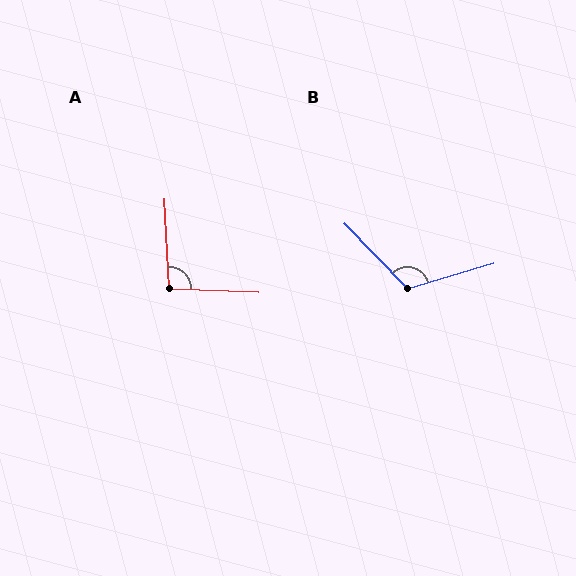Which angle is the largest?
B, at approximately 118 degrees.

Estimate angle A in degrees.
Approximately 95 degrees.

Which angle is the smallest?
A, at approximately 95 degrees.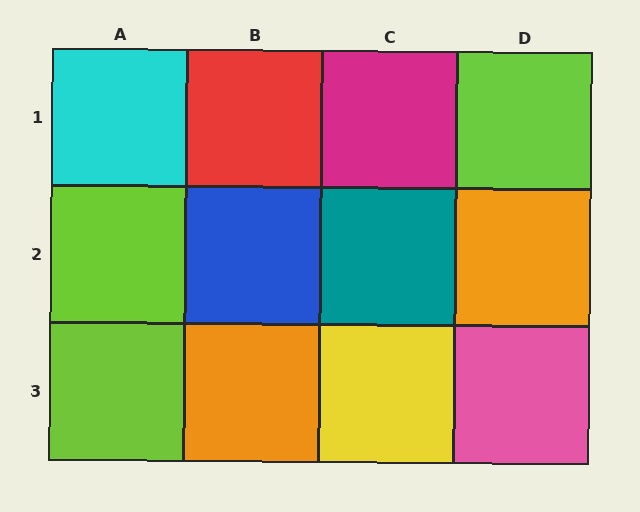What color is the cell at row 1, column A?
Cyan.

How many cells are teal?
1 cell is teal.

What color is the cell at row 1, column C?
Magenta.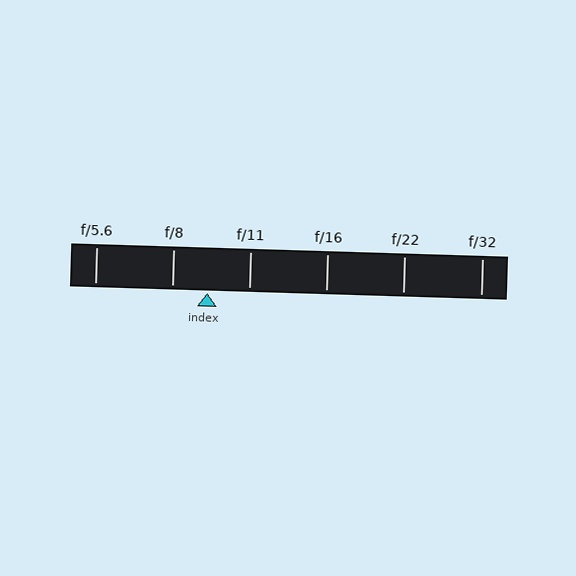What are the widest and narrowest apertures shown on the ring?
The widest aperture shown is f/5.6 and the narrowest is f/32.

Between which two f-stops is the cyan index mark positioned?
The index mark is between f/8 and f/11.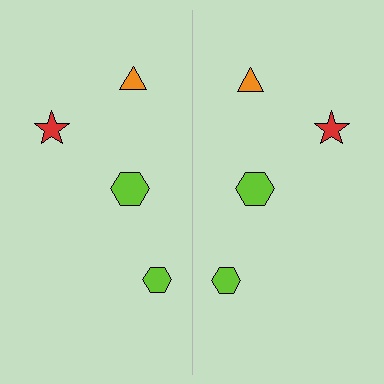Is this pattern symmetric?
Yes, this pattern has bilateral (reflection) symmetry.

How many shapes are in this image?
There are 8 shapes in this image.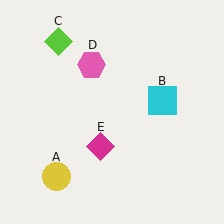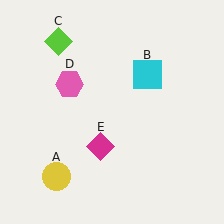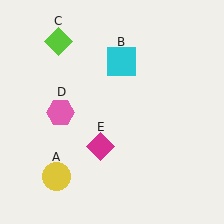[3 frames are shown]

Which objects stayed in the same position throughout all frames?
Yellow circle (object A) and lime diamond (object C) and magenta diamond (object E) remained stationary.